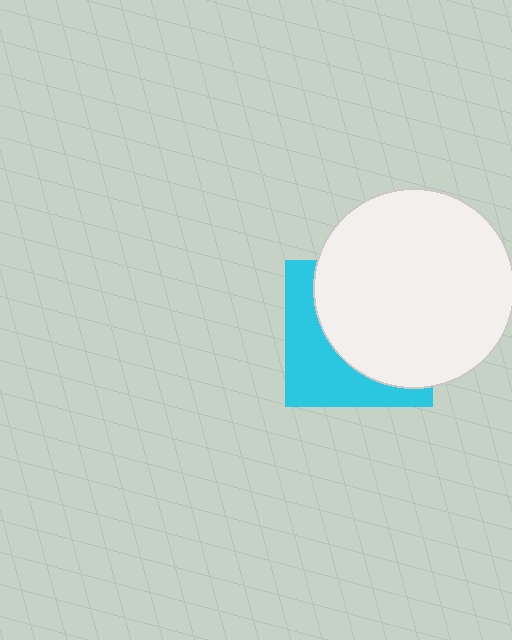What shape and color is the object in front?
The object in front is a white circle.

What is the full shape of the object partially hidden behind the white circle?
The partially hidden object is a cyan square.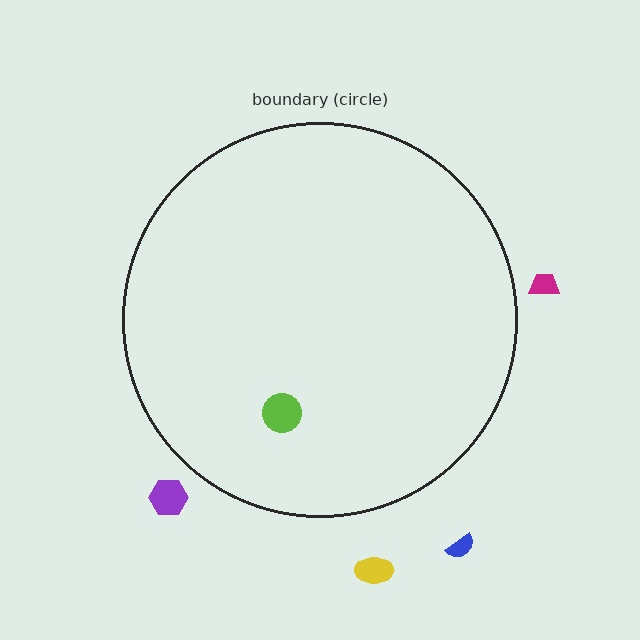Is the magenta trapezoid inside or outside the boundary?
Outside.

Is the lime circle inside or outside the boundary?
Inside.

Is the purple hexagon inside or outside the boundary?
Outside.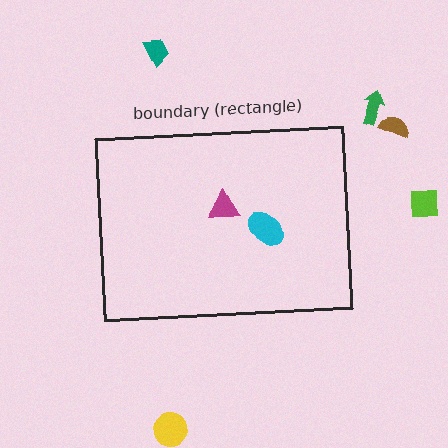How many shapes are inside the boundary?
2 inside, 5 outside.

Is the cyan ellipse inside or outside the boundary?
Inside.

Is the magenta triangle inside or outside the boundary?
Inside.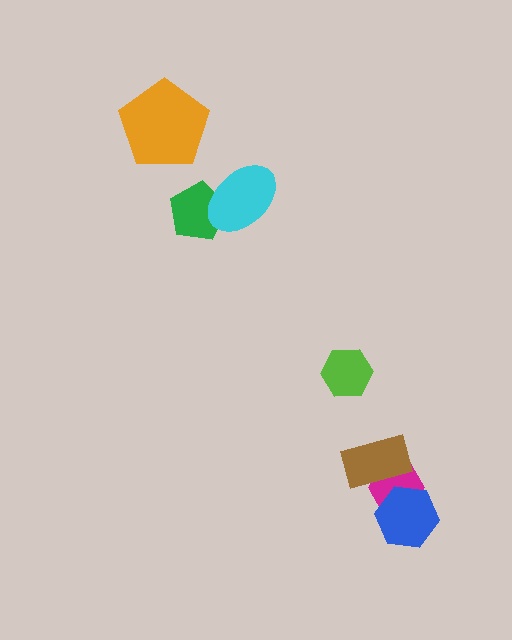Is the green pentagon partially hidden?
Yes, it is partially covered by another shape.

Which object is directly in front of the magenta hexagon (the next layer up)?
The blue hexagon is directly in front of the magenta hexagon.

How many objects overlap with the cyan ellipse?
1 object overlaps with the cyan ellipse.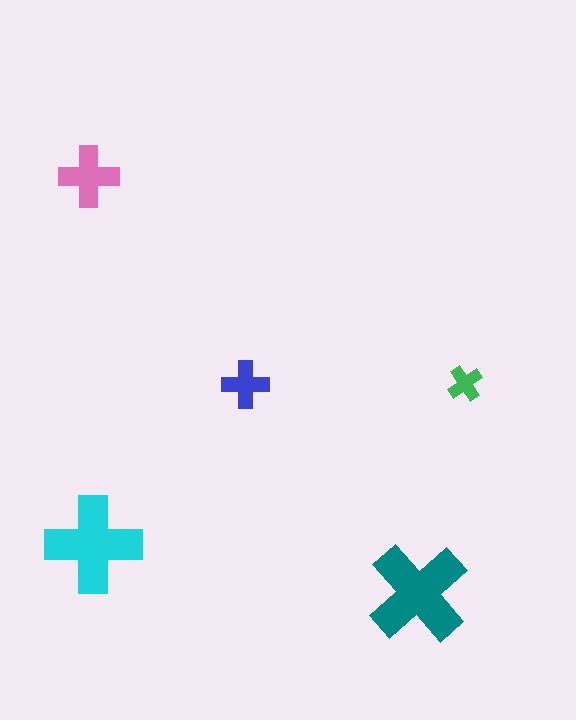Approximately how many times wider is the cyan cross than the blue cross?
About 2 times wider.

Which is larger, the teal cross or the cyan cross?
The teal one.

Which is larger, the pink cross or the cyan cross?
The cyan one.